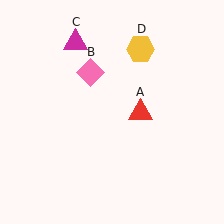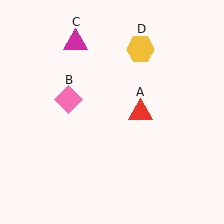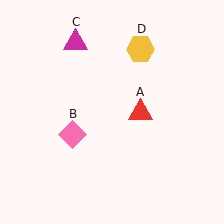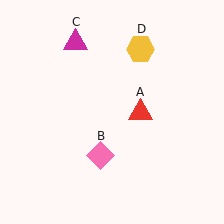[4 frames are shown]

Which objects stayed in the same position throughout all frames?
Red triangle (object A) and magenta triangle (object C) and yellow hexagon (object D) remained stationary.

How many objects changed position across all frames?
1 object changed position: pink diamond (object B).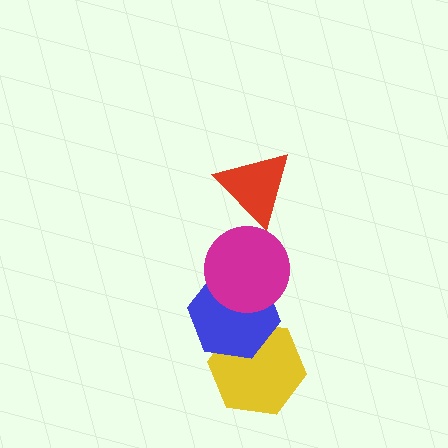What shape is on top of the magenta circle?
The red triangle is on top of the magenta circle.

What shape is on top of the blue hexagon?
The magenta circle is on top of the blue hexagon.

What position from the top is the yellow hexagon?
The yellow hexagon is 4th from the top.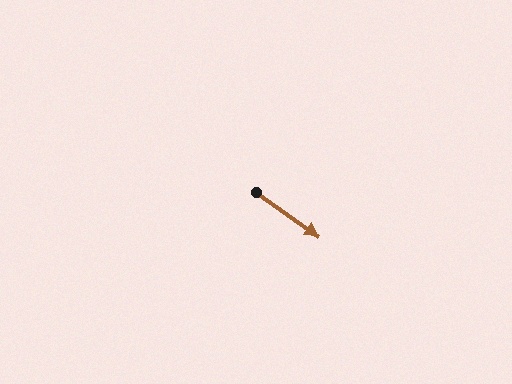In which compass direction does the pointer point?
Southeast.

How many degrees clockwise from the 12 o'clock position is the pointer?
Approximately 125 degrees.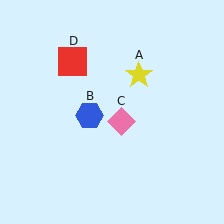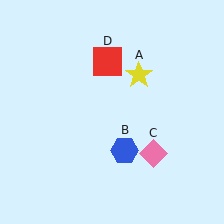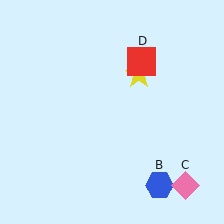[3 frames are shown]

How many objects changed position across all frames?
3 objects changed position: blue hexagon (object B), pink diamond (object C), red square (object D).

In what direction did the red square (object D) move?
The red square (object D) moved right.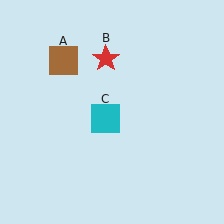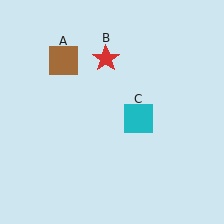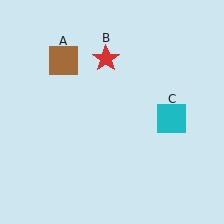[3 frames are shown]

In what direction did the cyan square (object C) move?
The cyan square (object C) moved right.